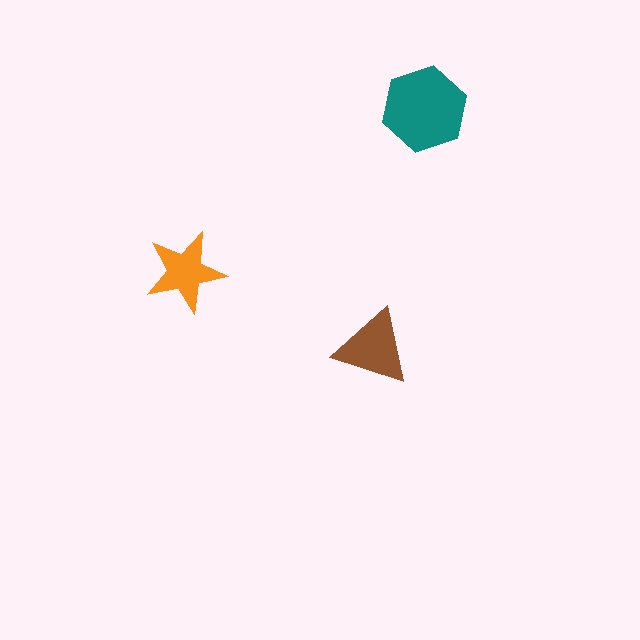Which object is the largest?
The teal hexagon.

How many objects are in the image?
There are 3 objects in the image.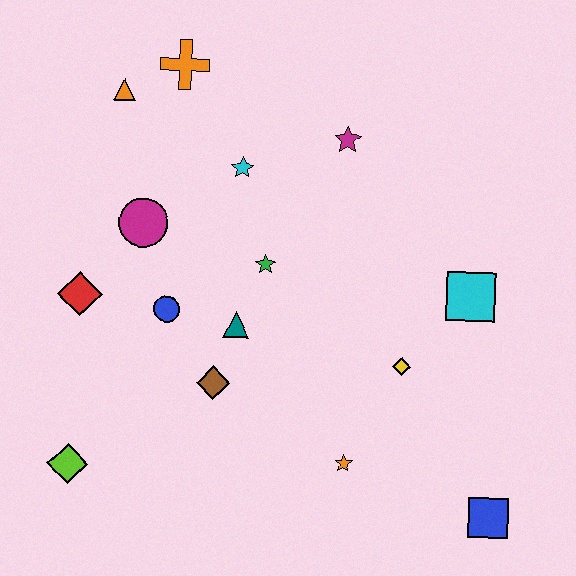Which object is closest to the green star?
The teal triangle is closest to the green star.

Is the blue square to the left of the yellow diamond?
No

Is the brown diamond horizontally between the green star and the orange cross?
Yes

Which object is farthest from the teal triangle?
The blue square is farthest from the teal triangle.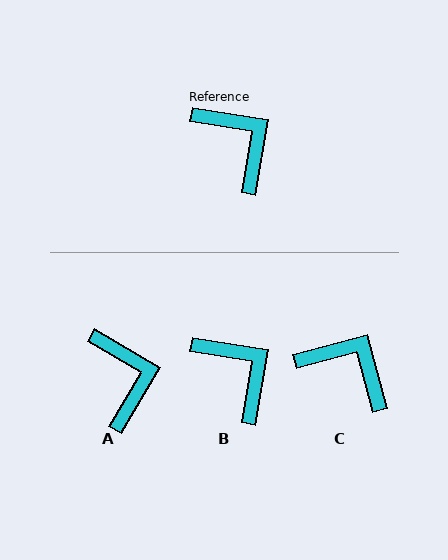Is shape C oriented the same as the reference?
No, it is off by about 24 degrees.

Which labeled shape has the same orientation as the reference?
B.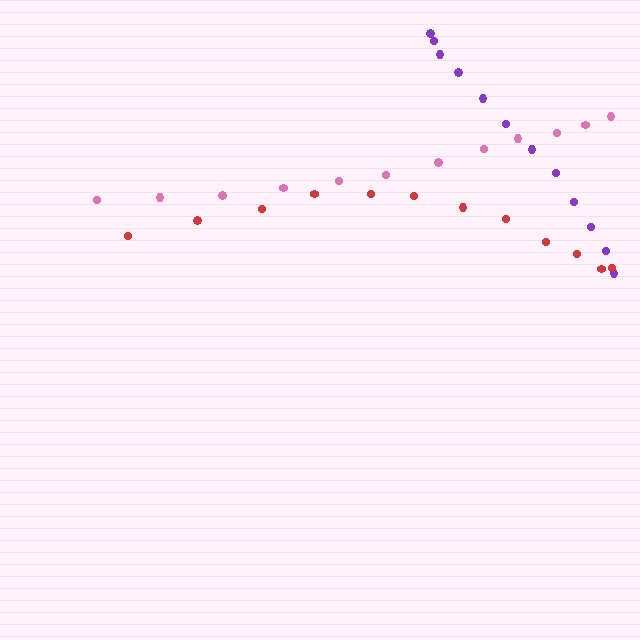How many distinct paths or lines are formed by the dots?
There are 3 distinct paths.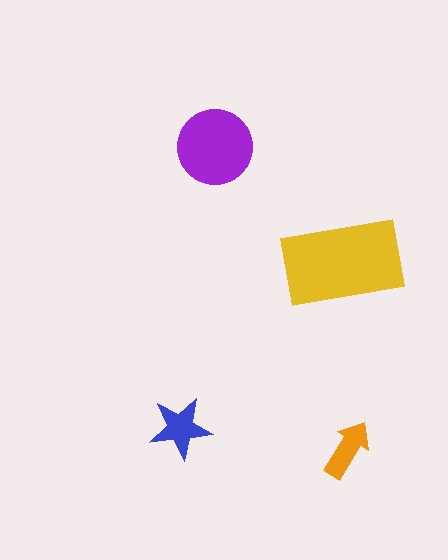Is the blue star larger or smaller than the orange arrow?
Larger.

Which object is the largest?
The yellow rectangle.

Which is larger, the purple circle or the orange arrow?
The purple circle.